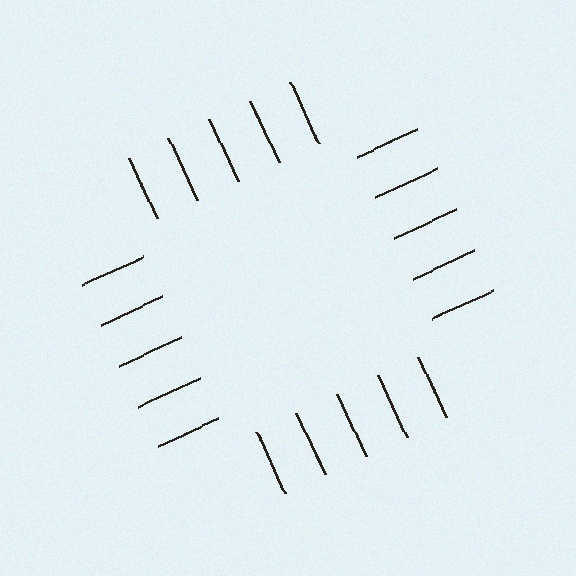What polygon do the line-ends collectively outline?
An illusory square — the line segments terminate on its edges but no continuous stroke is drawn.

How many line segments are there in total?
20 — 5 along each of the 4 edges.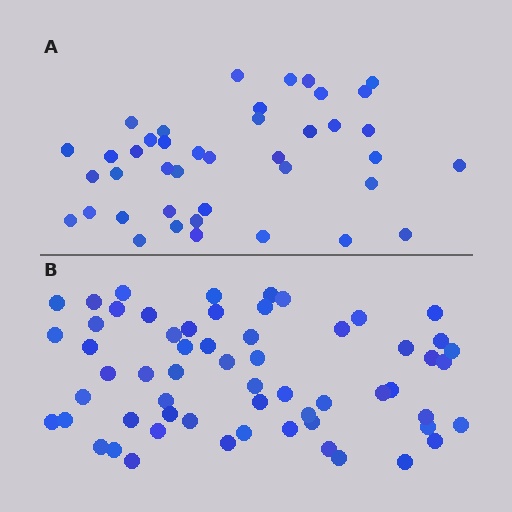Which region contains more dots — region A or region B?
Region B (the bottom region) has more dots.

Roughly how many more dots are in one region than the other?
Region B has approximately 20 more dots than region A.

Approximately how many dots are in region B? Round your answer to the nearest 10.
About 60 dots.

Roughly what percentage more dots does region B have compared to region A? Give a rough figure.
About 45% more.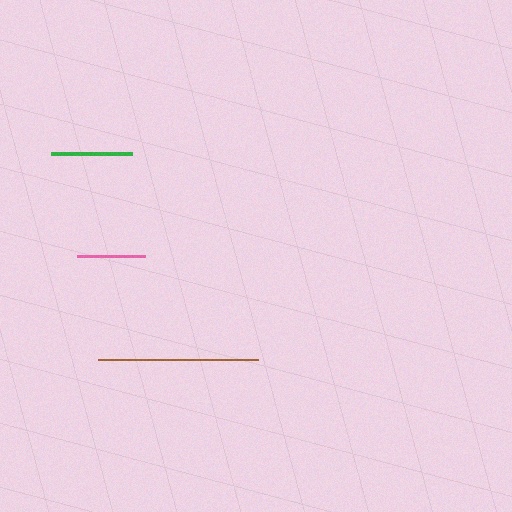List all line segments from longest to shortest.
From longest to shortest: brown, green, pink.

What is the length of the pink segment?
The pink segment is approximately 68 pixels long.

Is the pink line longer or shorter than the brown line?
The brown line is longer than the pink line.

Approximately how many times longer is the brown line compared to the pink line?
The brown line is approximately 2.4 times the length of the pink line.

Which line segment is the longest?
The brown line is the longest at approximately 161 pixels.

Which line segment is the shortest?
The pink line is the shortest at approximately 68 pixels.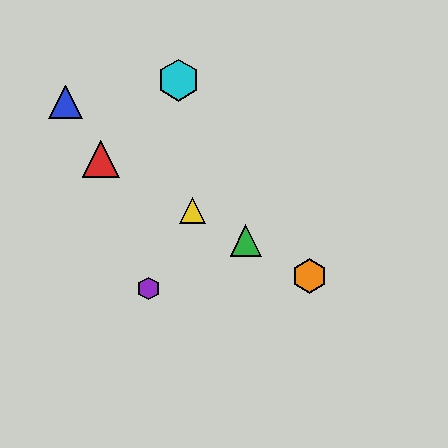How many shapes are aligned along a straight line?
4 shapes (the red triangle, the green triangle, the yellow triangle, the orange hexagon) are aligned along a straight line.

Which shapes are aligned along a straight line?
The red triangle, the green triangle, the yellow triangle, the orange hexagon are aligned along a straight line.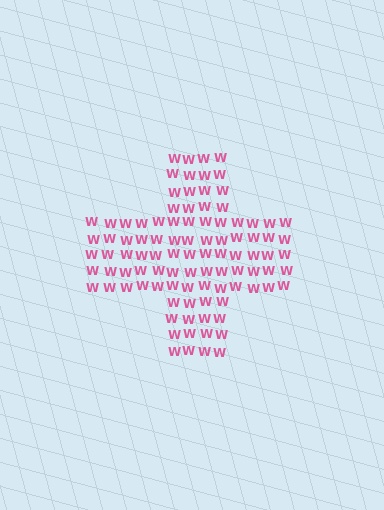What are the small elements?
The small elements are letter W's.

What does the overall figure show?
The overall figure shows a cross.